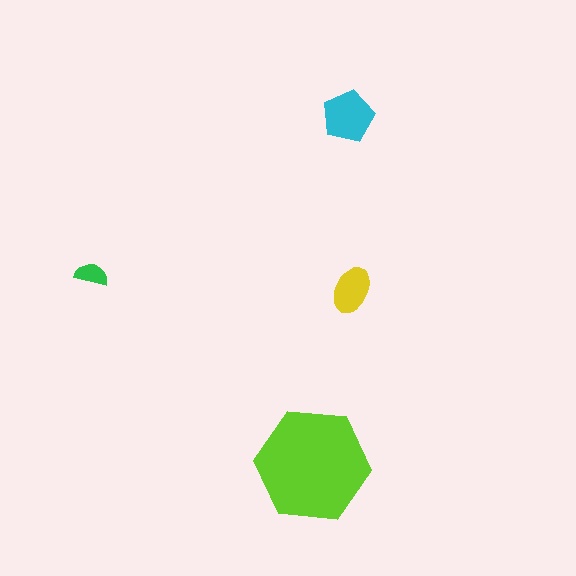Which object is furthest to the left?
The green semicircle is leftmost.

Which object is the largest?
The lime hexagon.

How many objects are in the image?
There are 4 objects in the image.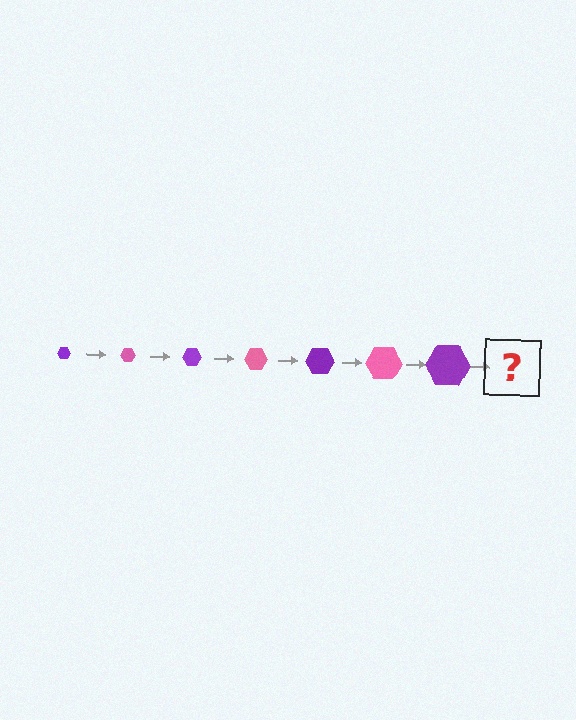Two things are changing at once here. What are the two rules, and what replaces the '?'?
The two rules are that the hexagon grows larger each step and the color cycles through purple and pink. The '?' should be a pink hexagon, larger than the previous one.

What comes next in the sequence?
The next element should be a pink hexagon, larger than the previous one.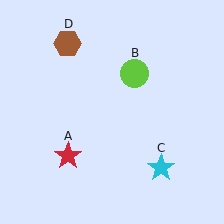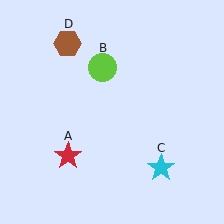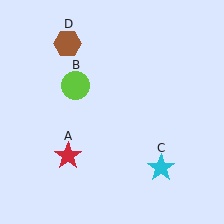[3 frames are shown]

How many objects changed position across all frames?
1 object changed position: lime circle (object B).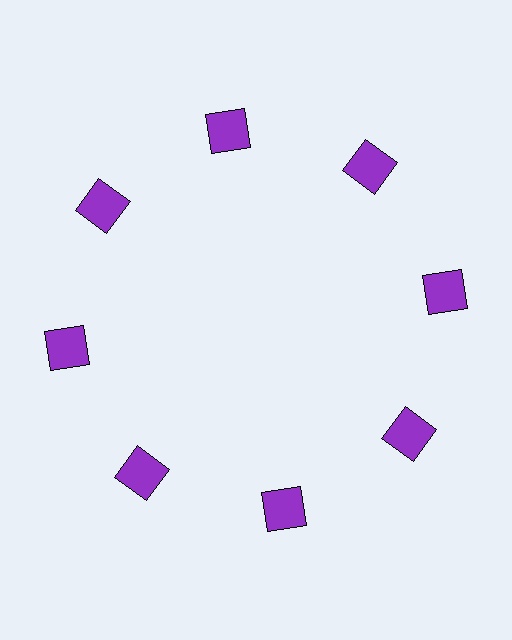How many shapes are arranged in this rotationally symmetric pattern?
There are 8 shapes, arranged in 8 groups of 1.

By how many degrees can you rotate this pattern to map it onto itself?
The pattern maps onto itself every 45 degrees of rotation.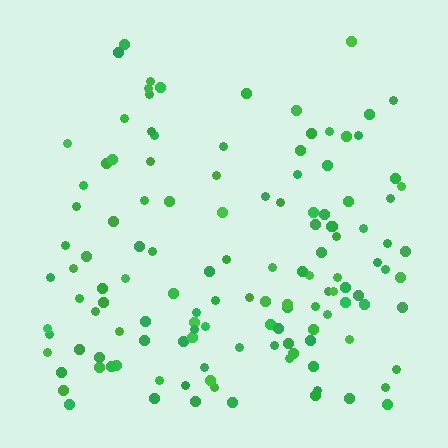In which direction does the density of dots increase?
From top to bottom, with the bottom side densest.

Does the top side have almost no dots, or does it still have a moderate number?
Still a moderate number, just noticeably fewer than the bottom.